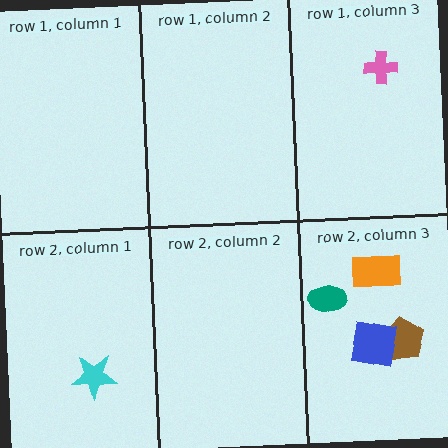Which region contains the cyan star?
The row 2, column 1 region.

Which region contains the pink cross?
The row 1, column 3 region.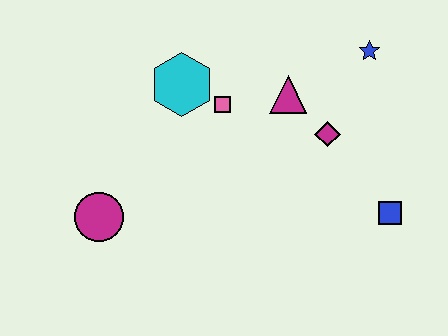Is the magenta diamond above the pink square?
No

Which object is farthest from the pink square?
The blue square is farthest from the pink square.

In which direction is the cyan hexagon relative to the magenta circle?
The cyan hexagon is above the magenta circle.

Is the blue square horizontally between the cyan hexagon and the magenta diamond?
No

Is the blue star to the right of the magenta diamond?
Yes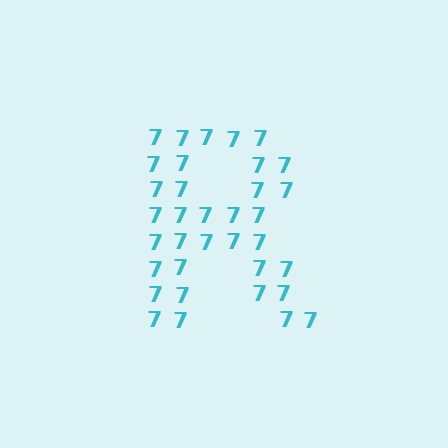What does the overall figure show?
The overall figure shows the letter R.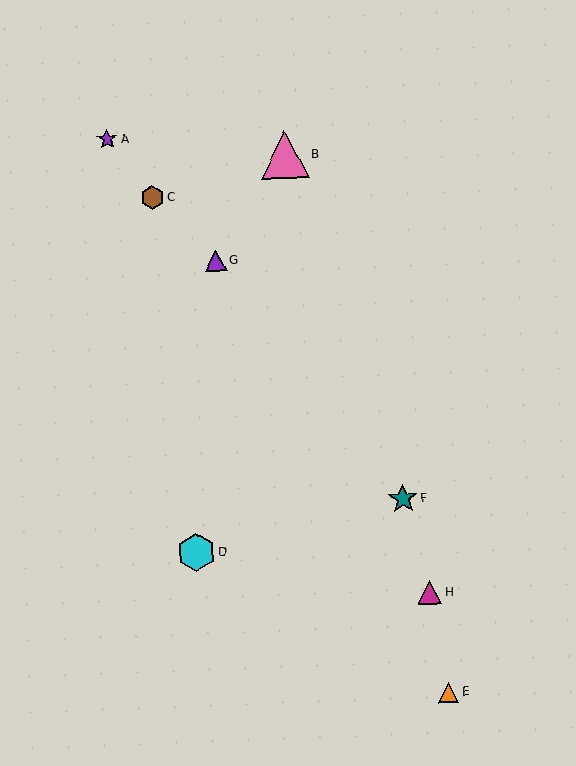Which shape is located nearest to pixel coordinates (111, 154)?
The purple star (labeled A) at (107, 139) is nearest to that location.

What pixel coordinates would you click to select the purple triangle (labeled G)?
Click at (216, 261) to select the purple triangle G.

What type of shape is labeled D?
Shape D is a cyan hexagon.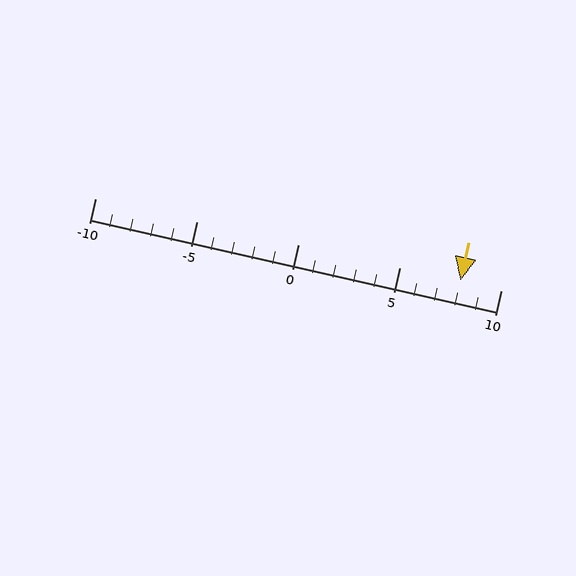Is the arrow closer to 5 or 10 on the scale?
The arrow is closer to 10.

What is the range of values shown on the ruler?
The ruler shows values from -10 to 10.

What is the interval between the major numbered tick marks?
The major tick marks are spaced 5 units apart.